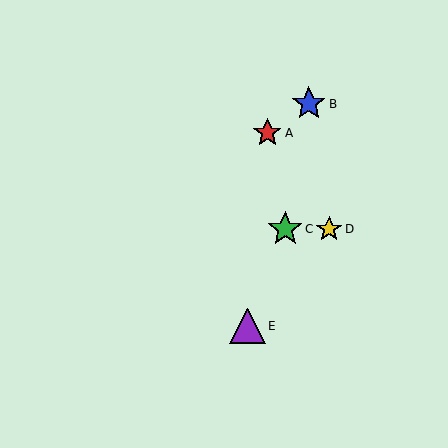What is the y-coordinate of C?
Object C is at y≈229.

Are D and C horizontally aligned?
Yes, both are at y≈229.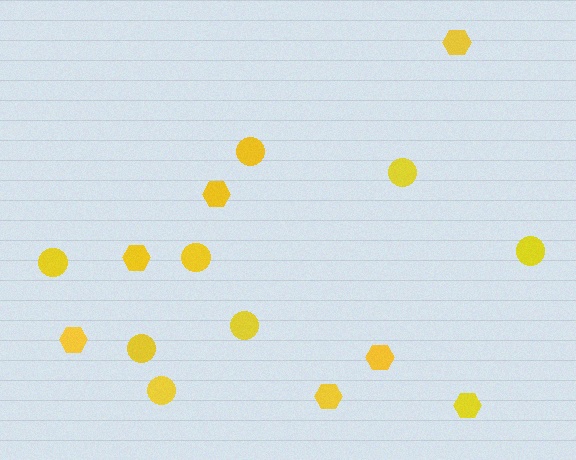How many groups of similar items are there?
There are 2 groups: one group of circles (8) and one group of hexagons (7).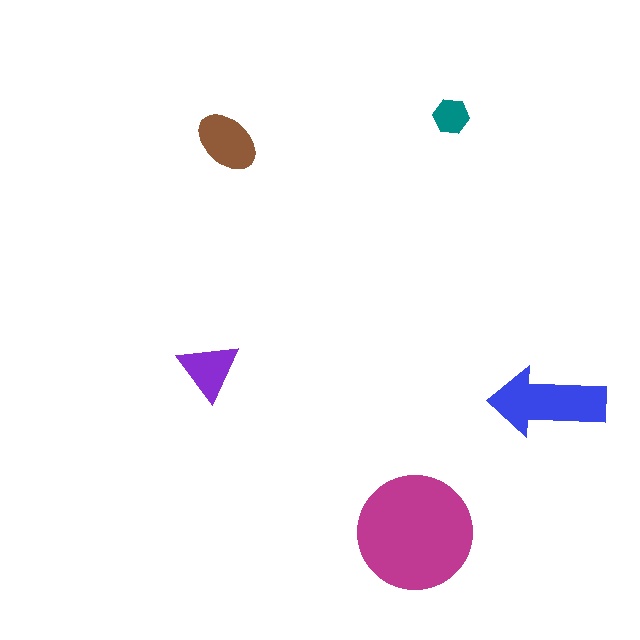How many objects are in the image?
There are 5 objects in the image.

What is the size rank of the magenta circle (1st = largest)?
1st.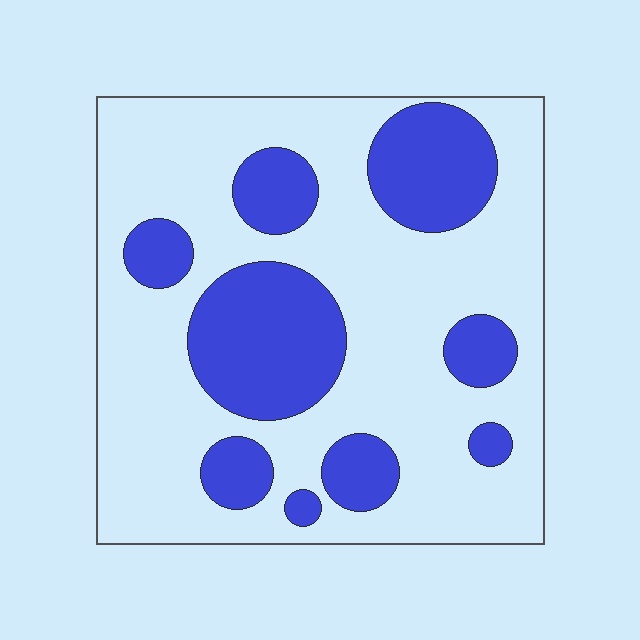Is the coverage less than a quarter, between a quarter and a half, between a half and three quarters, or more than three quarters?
Between a quarter and a half.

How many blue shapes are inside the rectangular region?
9.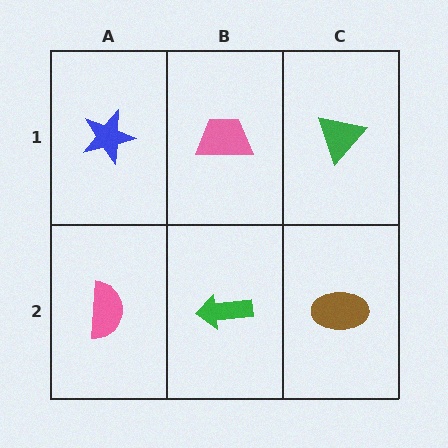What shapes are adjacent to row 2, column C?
A green triangle (row 1, column C), a green arrow (row 2, column B).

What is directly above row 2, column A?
A blue star.